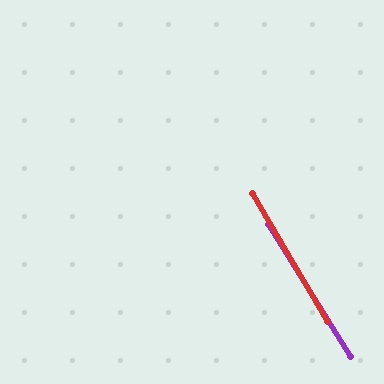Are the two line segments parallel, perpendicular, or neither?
Parallel — their directions differ by only 1.5°.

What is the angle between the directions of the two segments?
Approximately 1 degree.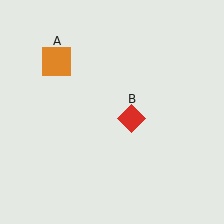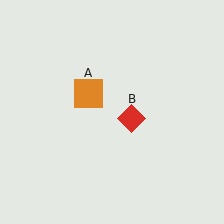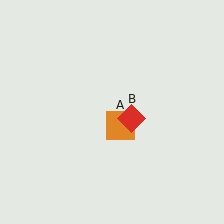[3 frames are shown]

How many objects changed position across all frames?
1 object changed position: orange square (object A).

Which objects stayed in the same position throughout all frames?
Red diamond (object B) remained stationary.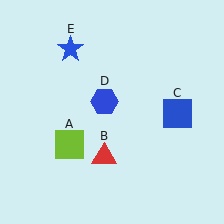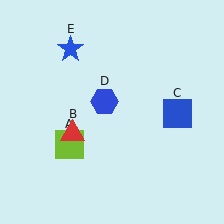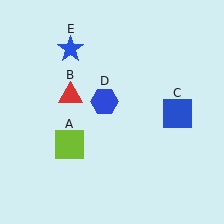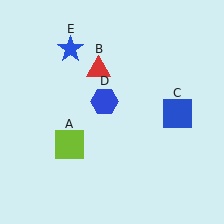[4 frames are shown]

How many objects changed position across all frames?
1 object changed position: red triangle (object B).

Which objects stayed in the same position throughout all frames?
Lime square (object A) and blue square (object C) and blue hexagon (object D) and blue star (object E) remained stationary.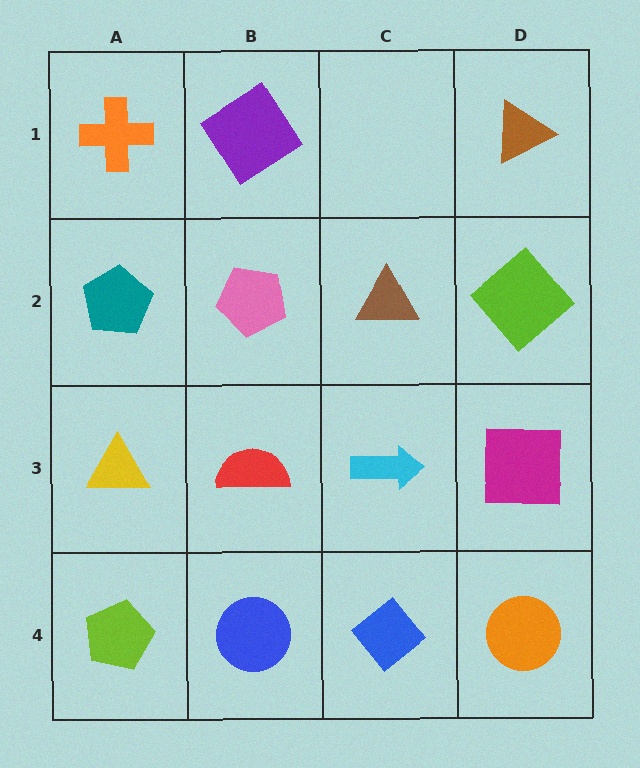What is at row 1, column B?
A purple diamond.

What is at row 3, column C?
A cyan arrow.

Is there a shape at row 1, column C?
No, that cell is empty.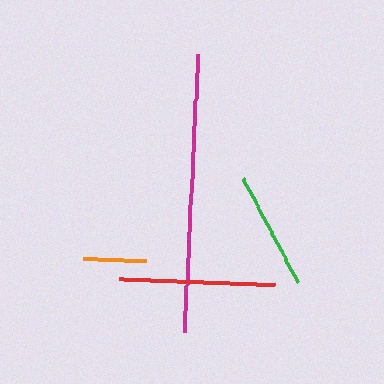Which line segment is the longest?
The magenta line is the longest at approximately 278 pixels.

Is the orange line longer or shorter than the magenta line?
The magenta line is longer than the orange line.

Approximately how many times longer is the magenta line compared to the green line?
The magenta line is approximately 2.4 times the length of the green line.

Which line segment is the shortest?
The orange line is the shortest at approximately 62 pixels.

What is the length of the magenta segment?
The magenta segment is approximately 278 pixels long.